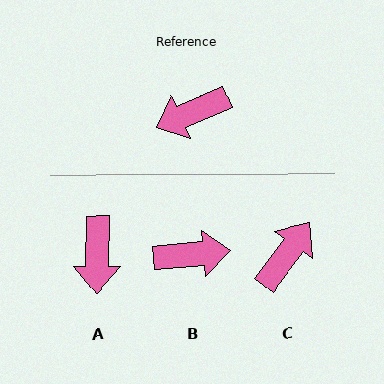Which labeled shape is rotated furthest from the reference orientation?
B, about 162 degrees away.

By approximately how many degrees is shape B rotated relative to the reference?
Approximately 162 degrees counter-clockwise.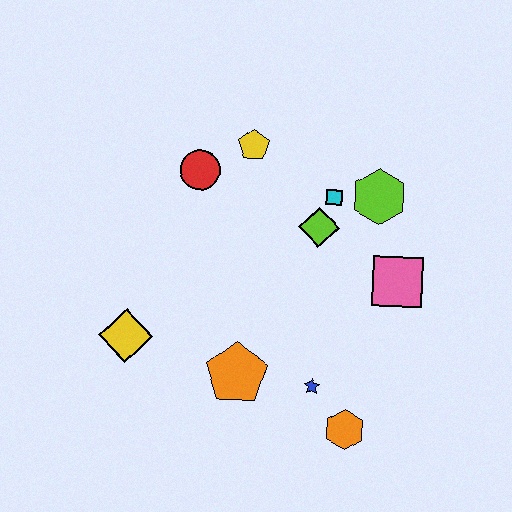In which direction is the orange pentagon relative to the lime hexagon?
The orange pentagon is below the lime hexagon.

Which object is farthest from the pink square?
The yellow diamond is farthest from the pink square.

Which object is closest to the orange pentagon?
The blue star is closest to the orange pentagon.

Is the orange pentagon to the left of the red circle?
No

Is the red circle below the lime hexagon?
No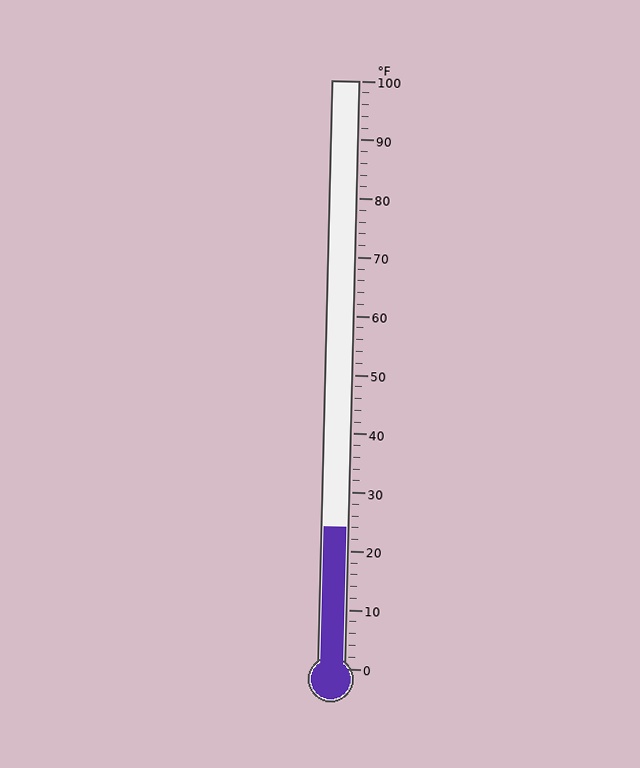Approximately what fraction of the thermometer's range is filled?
The thermometer is filled to approximately 25% of its range.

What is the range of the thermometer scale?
The thermometer scale ranges from 0°F to 100°F.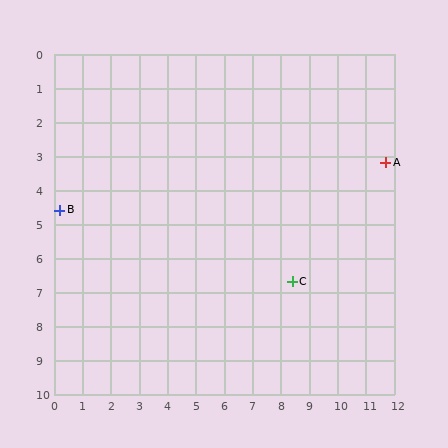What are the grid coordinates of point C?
Point C is at approximately (8.4, 6.7).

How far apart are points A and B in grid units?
Points A and B are about 11.6 grid units apart.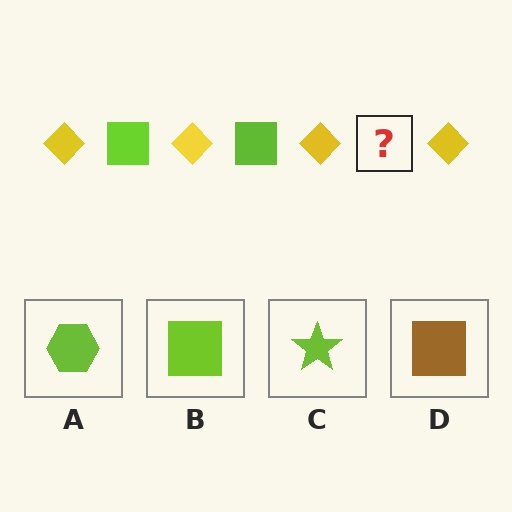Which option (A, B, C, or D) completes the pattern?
B.